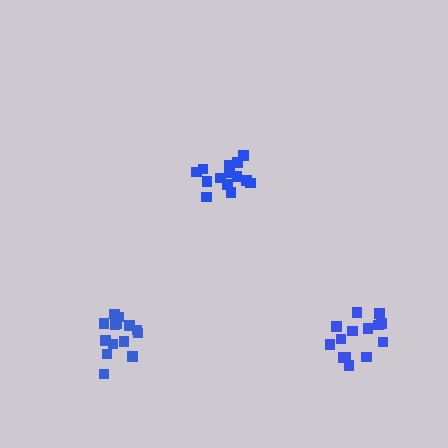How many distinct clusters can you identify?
There are 3 distinct clusters.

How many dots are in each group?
Group 1: 14 dots, Group 2: 14 dots, Group 3: 14 dots (42 total).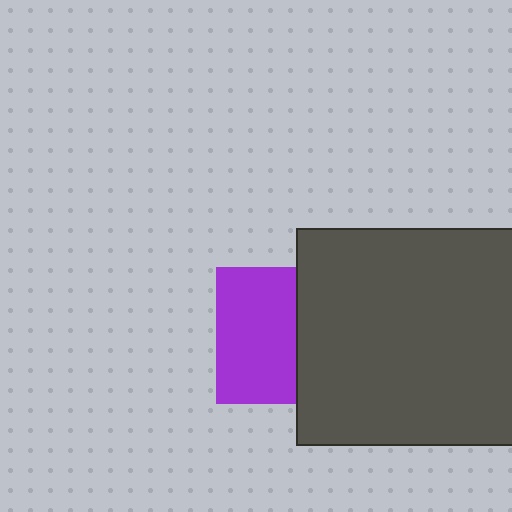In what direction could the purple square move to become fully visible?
The purple square could move left. That would shift it out from behind the dark gray square entirely.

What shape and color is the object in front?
The object in front is a dark gray square.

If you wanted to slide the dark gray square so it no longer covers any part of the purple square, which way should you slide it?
Slide it right — that is the most direct way to separate the two shapes.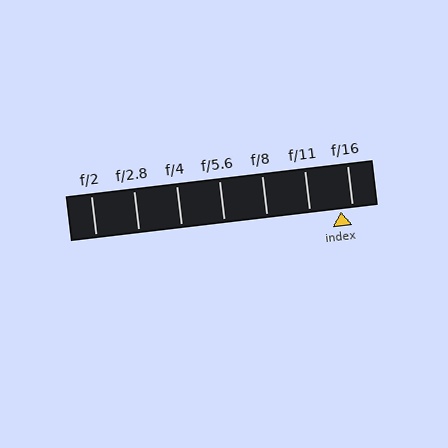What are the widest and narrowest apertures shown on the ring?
The widest aperture shown is f/2 and the narrowest is f/16.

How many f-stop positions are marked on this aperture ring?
There are 7 f-stop positions marked.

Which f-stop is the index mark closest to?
The index mark is closest to f/16.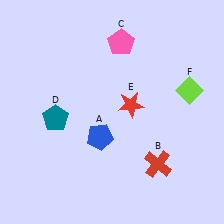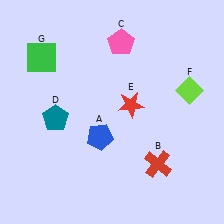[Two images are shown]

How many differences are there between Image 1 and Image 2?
There is 1 difference between the two images.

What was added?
A green square (G) was added in Image 2.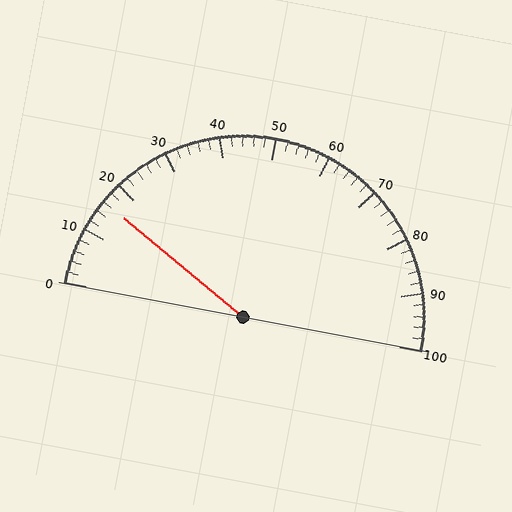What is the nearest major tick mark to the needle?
The nearest major tick mark is 20.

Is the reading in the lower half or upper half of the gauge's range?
The reading is in the lower half of the range (0 to 100).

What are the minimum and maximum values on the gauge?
The gauge ranges from 0 to 100.